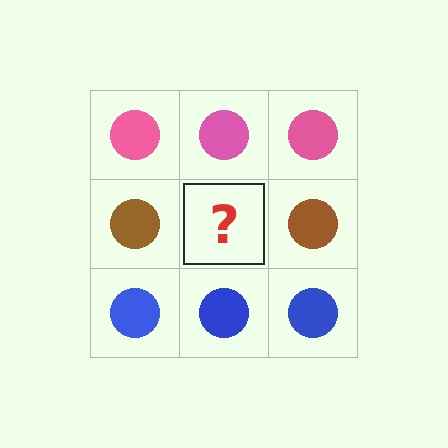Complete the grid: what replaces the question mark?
The question mark should be replaced with a brown circle.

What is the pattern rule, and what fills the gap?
The rule is that each row has a consistent color. The gap should be filled with a brown circle.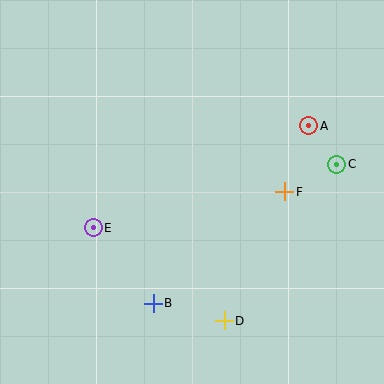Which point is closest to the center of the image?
Point F at (285, 192) is closest to the center.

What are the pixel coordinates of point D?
Point D is at (224, 321).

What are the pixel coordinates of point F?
Point F is at (285, 192).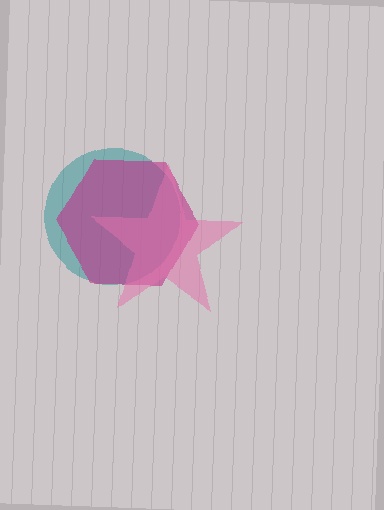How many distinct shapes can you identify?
There are 3 distinct shapes: a teal circle, a magenta hexagon, a pink star.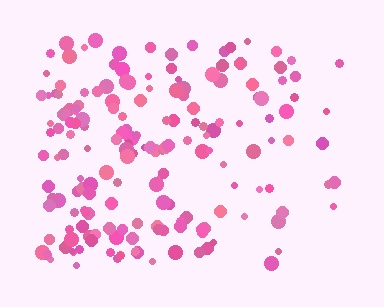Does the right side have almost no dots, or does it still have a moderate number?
Still a moderate number, just noticeably fewer than the left.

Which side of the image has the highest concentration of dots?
The left.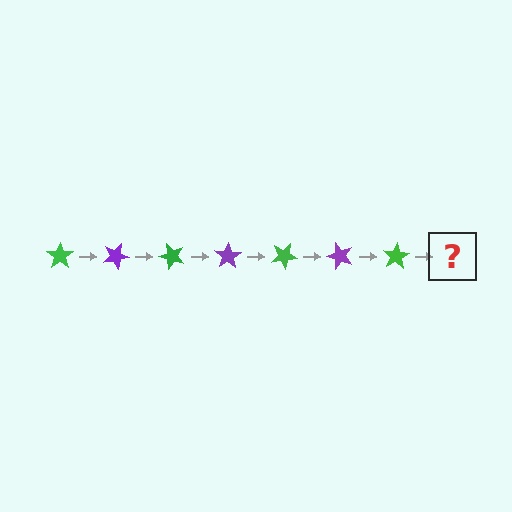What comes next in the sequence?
The next element should be a purple star, rotated 175 degrees from the start.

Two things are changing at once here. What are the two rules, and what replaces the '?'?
The two rules are that it rotates 25 degrees each step and the color cycles through green and purple. The '?' should be a purple star, rotated 175 degrees from the start.